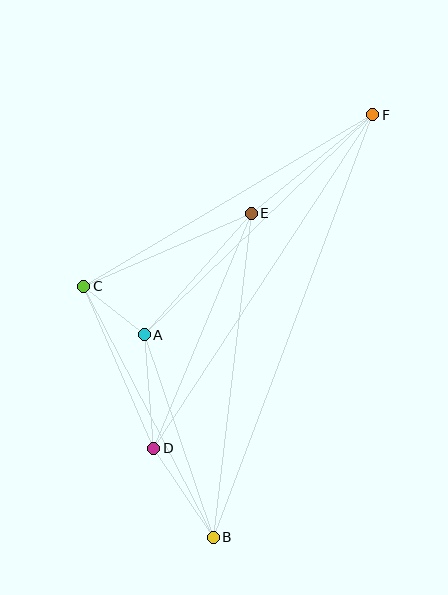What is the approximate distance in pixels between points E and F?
The distance between E and F is approximately 156 pixels.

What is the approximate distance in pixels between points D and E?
The distance between D and E is approximately 254 pixels.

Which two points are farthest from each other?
Points B and F are farthest from each other.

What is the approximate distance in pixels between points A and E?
The distance between A and E is approximately 162 pixels.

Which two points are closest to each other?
Points A and C are closest to each other.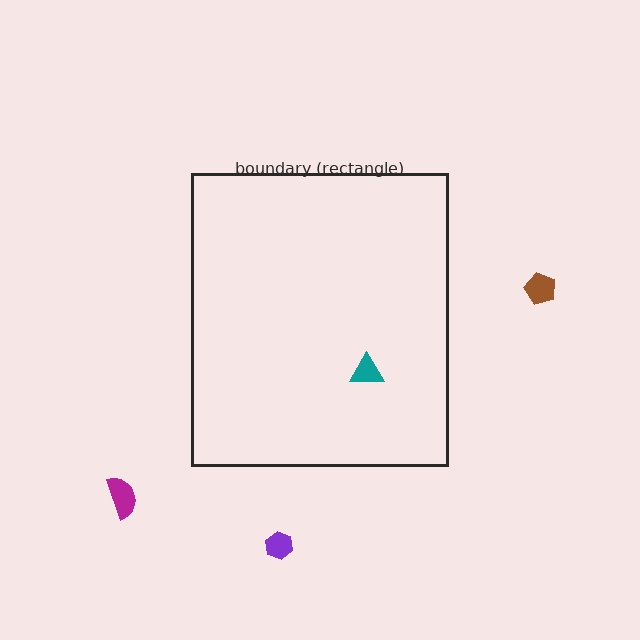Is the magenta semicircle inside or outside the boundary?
Outside.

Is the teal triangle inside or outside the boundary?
Inside.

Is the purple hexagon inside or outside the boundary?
Outside.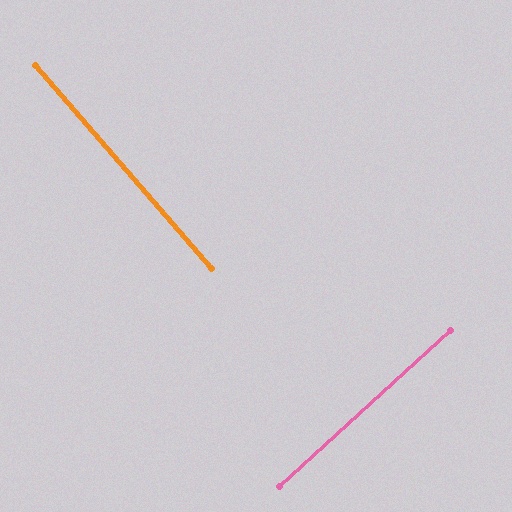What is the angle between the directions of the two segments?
Approximately 89 degrees.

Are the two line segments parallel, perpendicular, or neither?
Perpendicular — they meet at approximately 89°.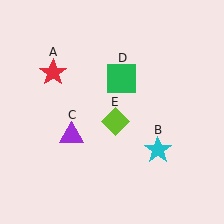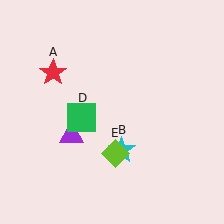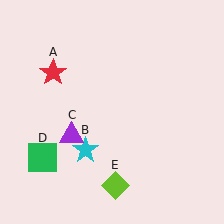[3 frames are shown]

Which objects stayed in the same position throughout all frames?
Red star (object A) and purple triangle (object C) remained stationary.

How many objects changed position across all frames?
3 objects changed position: cyan star (object B), green square (object D), lime diamond (object E).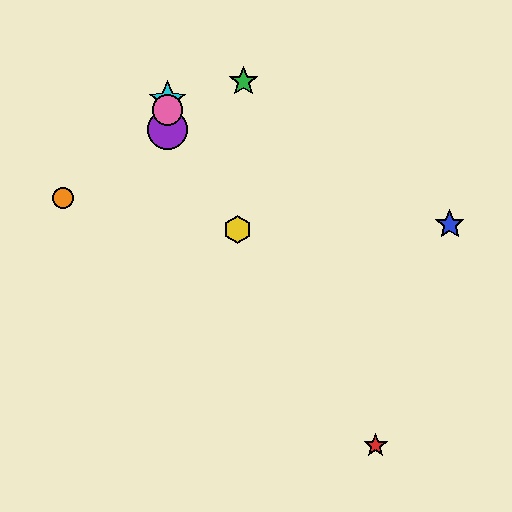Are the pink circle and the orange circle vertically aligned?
No, the pink circle is at x≈168 and the orange circle is at x≈63.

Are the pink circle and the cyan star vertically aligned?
Yes, both are at x≈168.